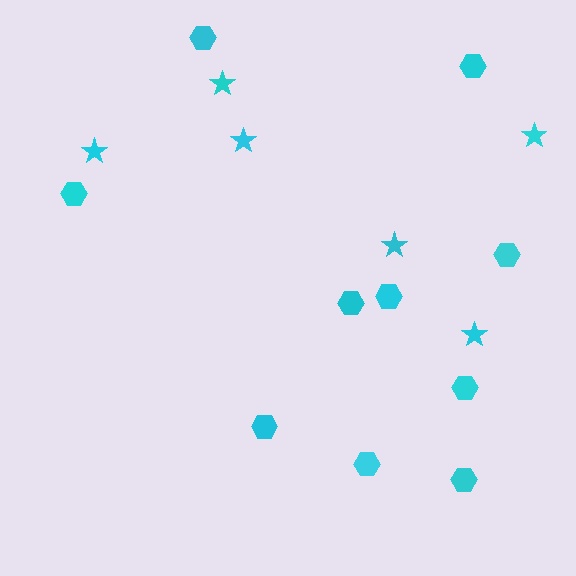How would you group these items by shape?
There are 2 groups: one group of stars (6) and one group of hexagons (10).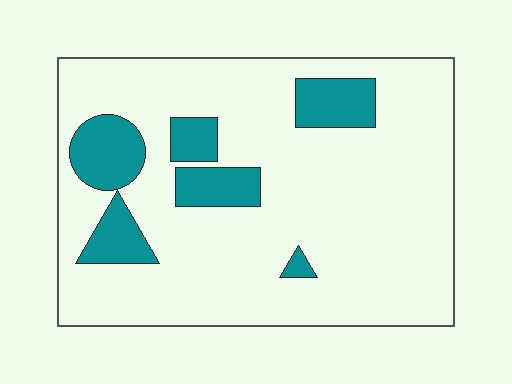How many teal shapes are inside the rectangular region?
6.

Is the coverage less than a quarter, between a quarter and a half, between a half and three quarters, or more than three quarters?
Less than a quarter.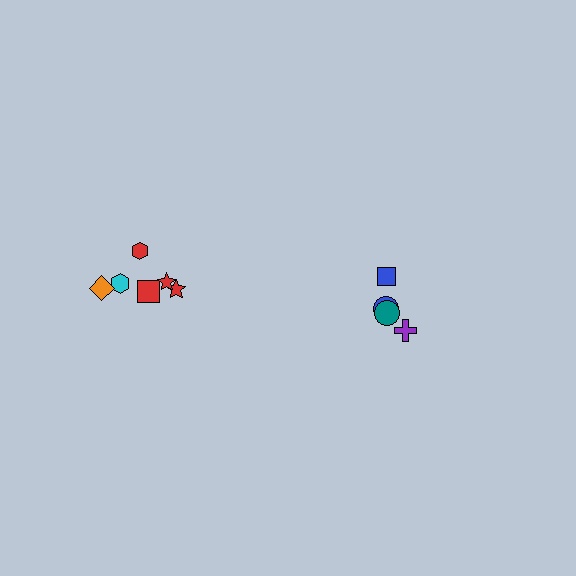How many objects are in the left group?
There are 6 objects.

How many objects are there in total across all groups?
There are 10 objects.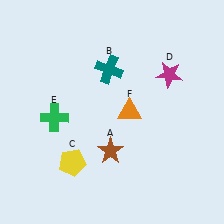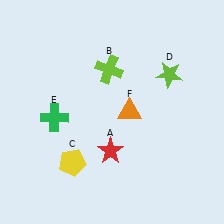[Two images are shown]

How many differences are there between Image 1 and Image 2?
There are 3 differences between the two images.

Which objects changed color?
A changed from brown to red. B changed from teal to lime. D changed from magenta to lime.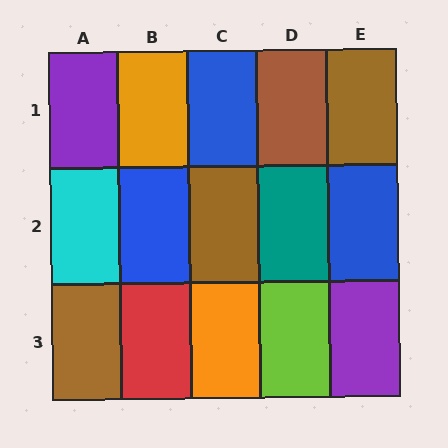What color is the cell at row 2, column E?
Blue.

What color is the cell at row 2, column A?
Cyan.